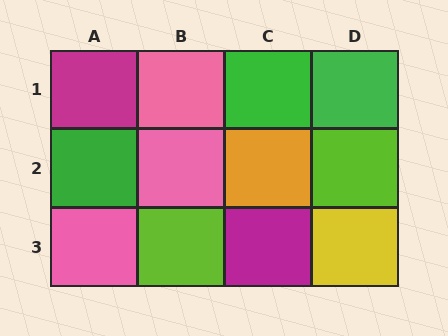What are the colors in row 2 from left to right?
Green, pink, orange, lime.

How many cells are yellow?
1 cell is yellow.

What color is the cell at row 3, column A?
Pink.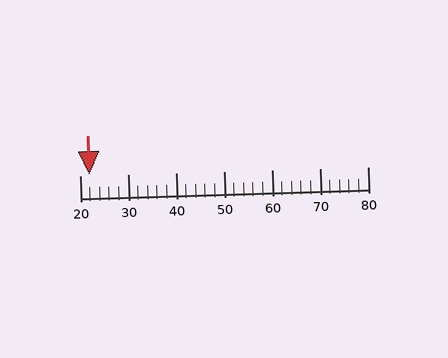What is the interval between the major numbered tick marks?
The major tick marks are spaced 10 units apart.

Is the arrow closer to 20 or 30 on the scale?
The arrow is closer to 20.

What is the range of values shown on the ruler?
The ruler shows values from 20 to 80.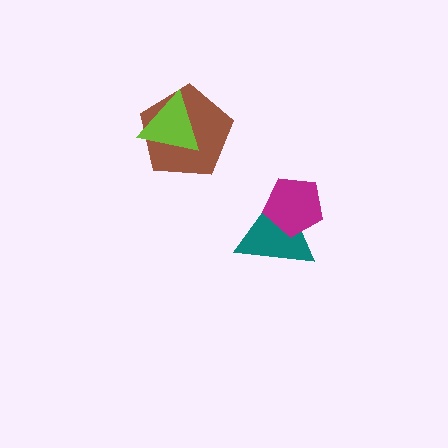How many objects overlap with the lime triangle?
1 object overlaps with the lime triangle.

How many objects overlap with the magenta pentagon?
1 object overlaps with the magenta pentagon.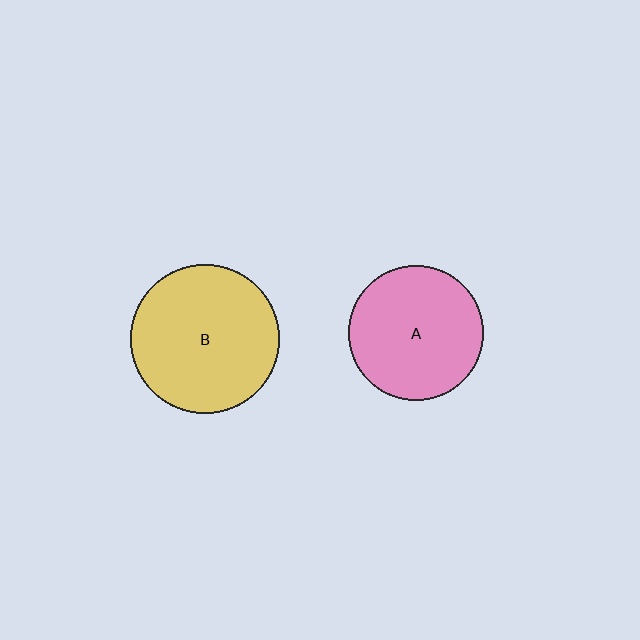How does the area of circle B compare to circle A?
Approximately 1.2 times.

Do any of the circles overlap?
No, none of the circles overlap.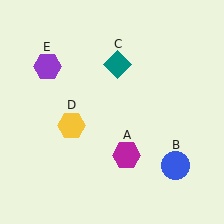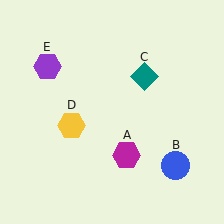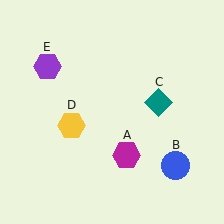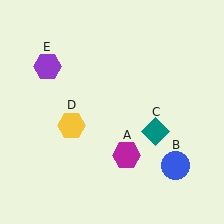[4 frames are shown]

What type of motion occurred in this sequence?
The teal diamond (object C) rotated clockwise around the center of the scene.